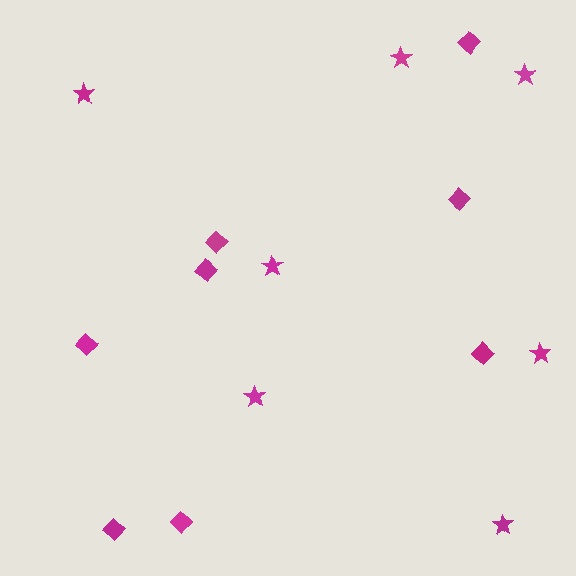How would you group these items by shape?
There are 2 groups: one group of diamonds (8) and one group of stars (7).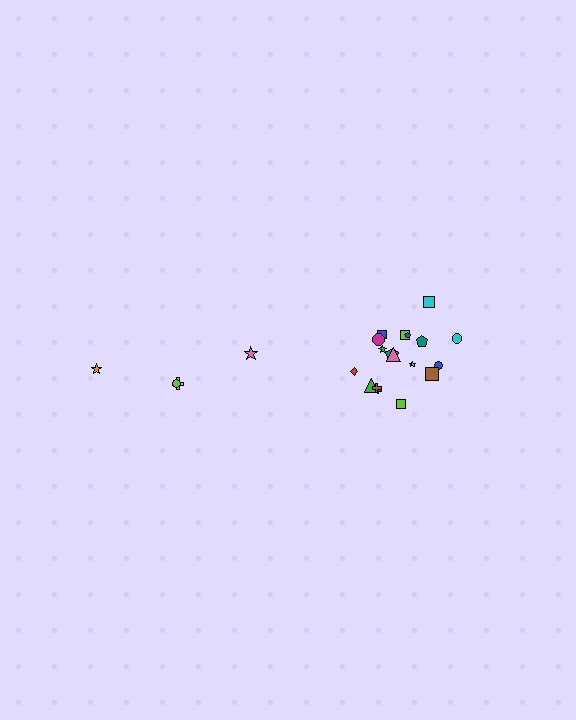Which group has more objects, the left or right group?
The right group.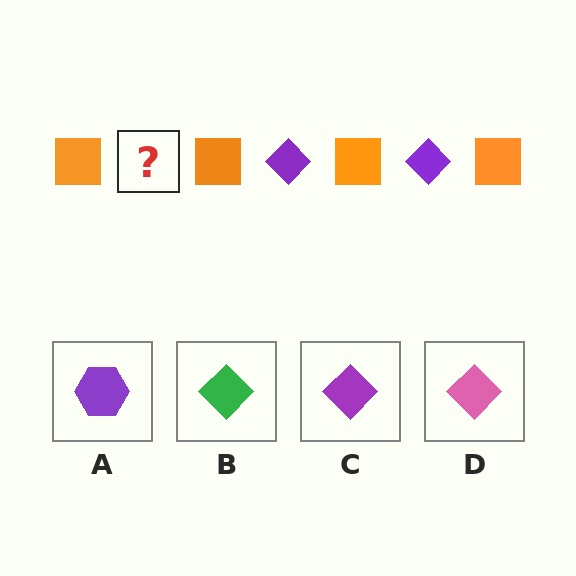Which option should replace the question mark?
Option C.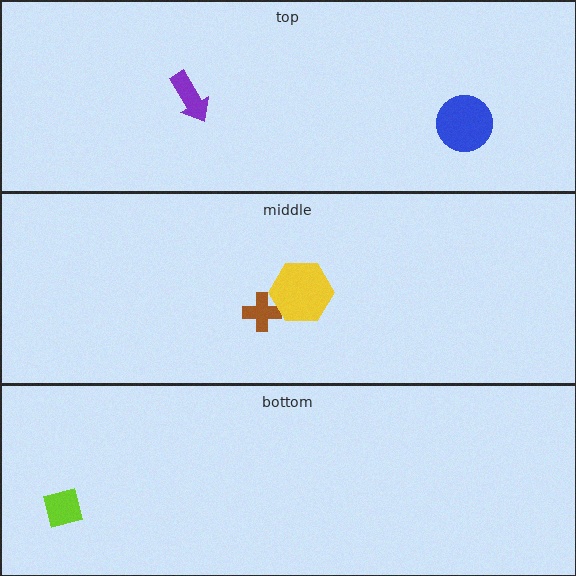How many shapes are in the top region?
2.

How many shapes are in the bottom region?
1.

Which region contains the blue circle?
The top region.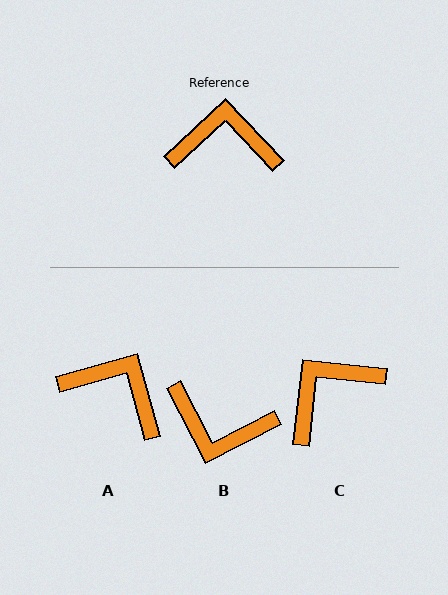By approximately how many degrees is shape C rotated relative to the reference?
Approximately 41 degrees counter-clockwise.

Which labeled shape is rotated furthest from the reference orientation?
B, about 164 degrees away.